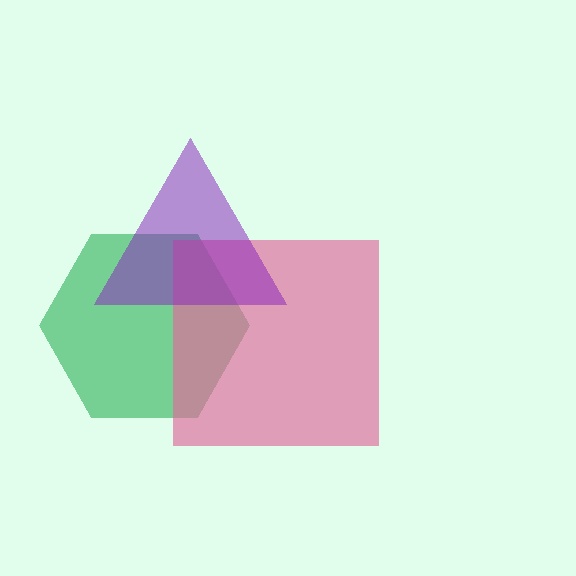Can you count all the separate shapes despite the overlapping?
Yes, there are 3 separate shapes.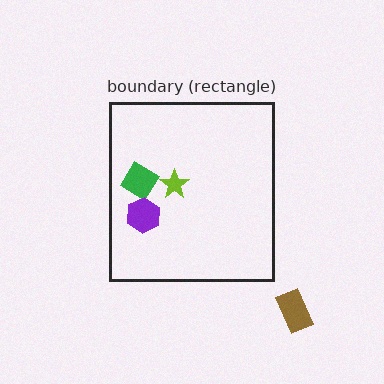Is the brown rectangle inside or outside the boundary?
Outside.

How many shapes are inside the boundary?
3 inside, 1 outside.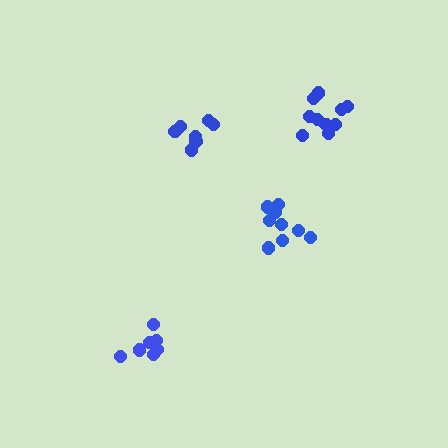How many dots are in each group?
Group 1: 10 dots, Group 2: 7 dots, Group 3: 10 dots, Group 4: 7 dots (34 total).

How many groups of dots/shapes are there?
There are 4 groups.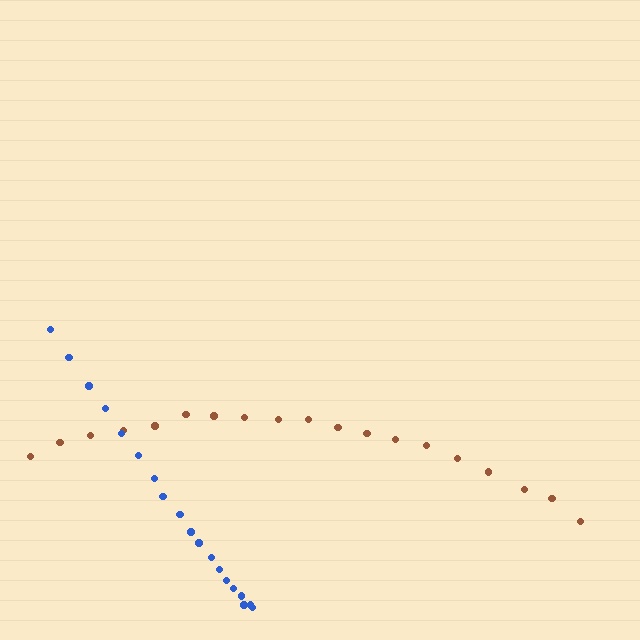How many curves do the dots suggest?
There are 2 distinct paths.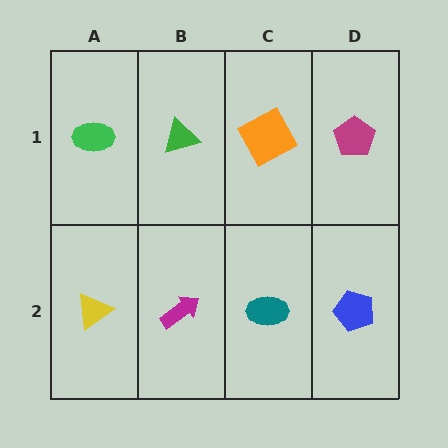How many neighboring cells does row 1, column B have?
3.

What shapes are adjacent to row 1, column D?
A blue pentagon (row 2, column D), an orange square (row 1, column C).